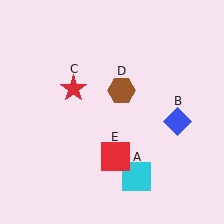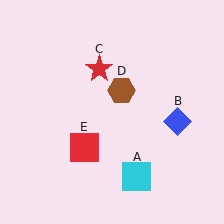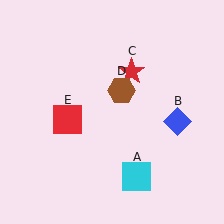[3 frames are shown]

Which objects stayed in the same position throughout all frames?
Cyan square (object A) and blue diamond (object B) and brown hexagon (object D) remained stationary.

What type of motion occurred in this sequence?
The red star (object C), red square (object E) rotated clockwise around the center of the scene.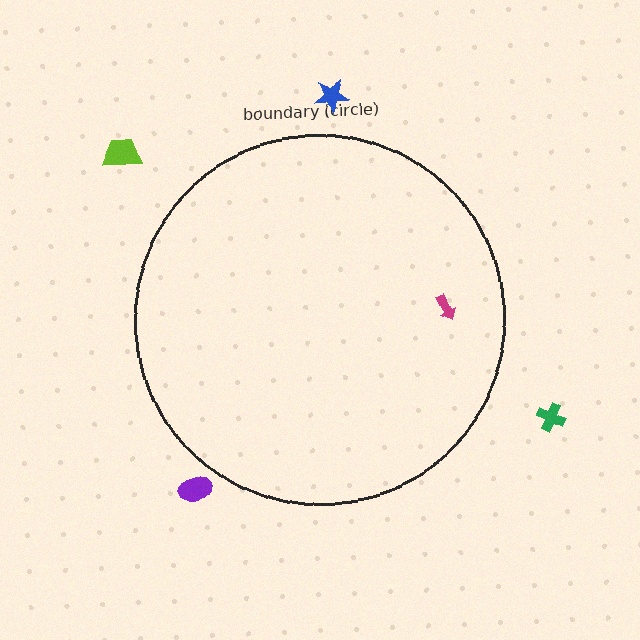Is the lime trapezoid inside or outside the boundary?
Outside.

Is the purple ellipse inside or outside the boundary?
Outside.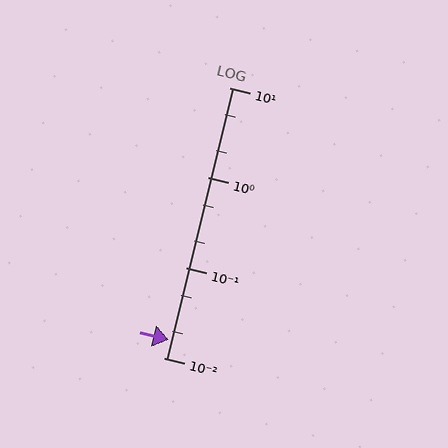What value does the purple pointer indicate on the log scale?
The pointer indicates approximately 0.016.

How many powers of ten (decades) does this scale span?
The scale spans 3 decades, from 0.01 to 10.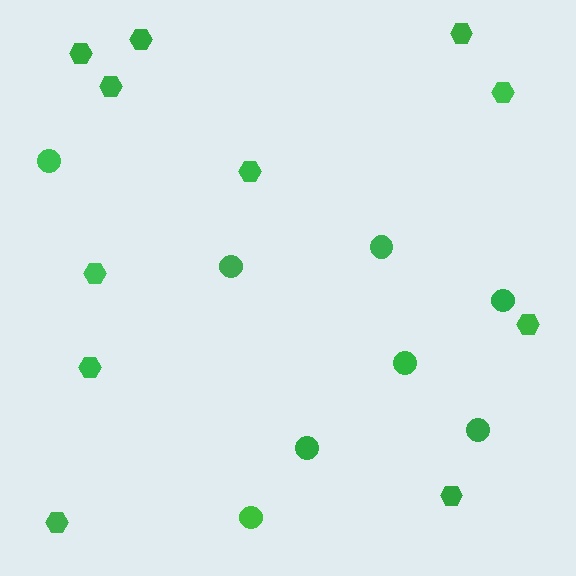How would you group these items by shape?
There are 2 groups: one group of circles (8) and one group of hexagons (11).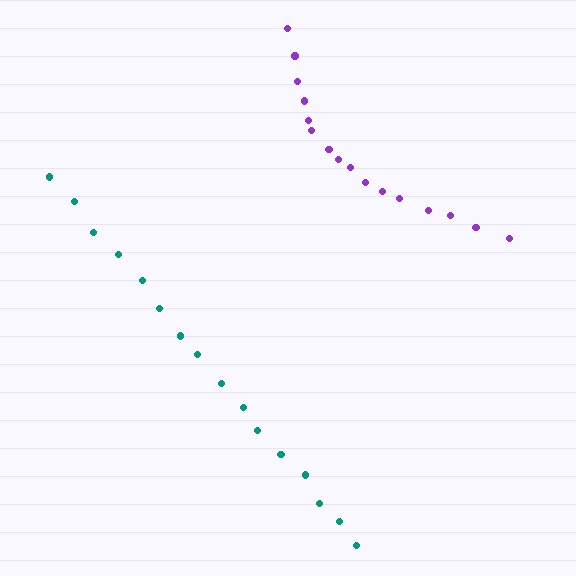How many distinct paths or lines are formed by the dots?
There are 2 distinct paths.